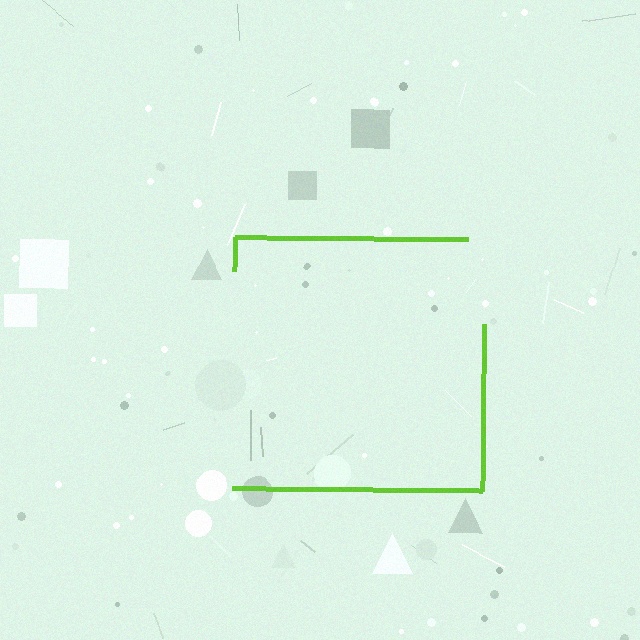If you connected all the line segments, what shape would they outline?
They would outline a square.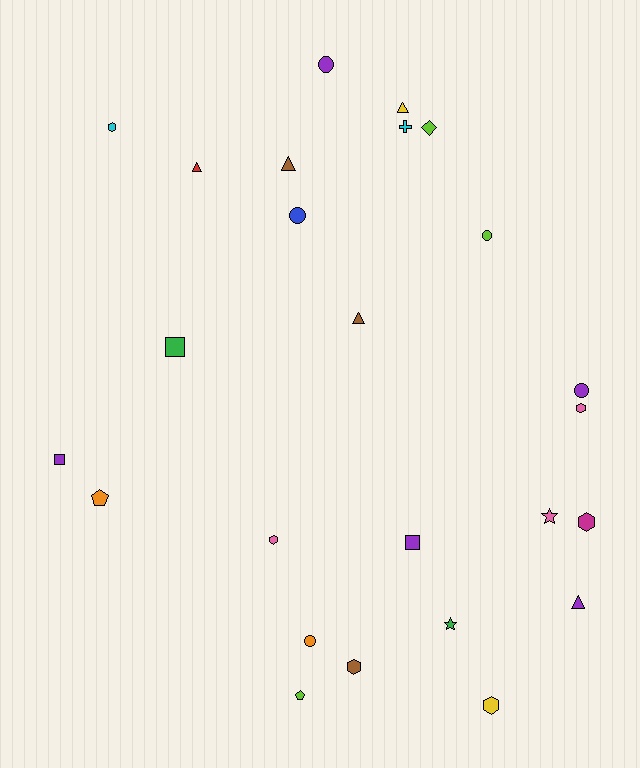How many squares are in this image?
There are 3 squares.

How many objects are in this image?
There are 25 objects.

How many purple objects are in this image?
There are 5 purple objects.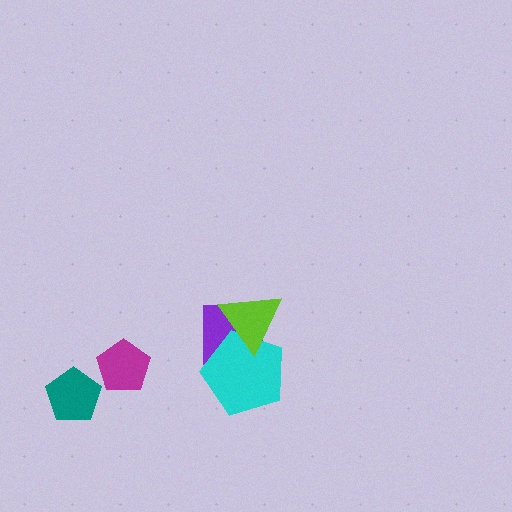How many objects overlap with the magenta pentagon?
0 objects overlap with the magenta pentagon.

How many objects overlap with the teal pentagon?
0 objects overlap with the teal pentagon.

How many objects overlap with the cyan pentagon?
2 objects overlap with the cyan pentagon.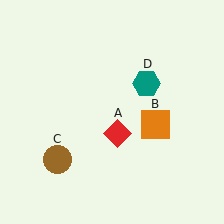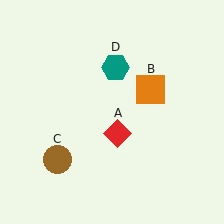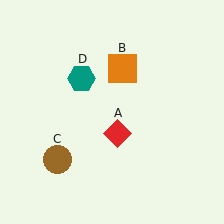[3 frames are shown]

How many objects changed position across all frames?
2 objects changed position: orange square (object B), teal hexagon (object D).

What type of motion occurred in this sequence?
The orange square (object B), teal hexagon (object D) rotated counterclockwise around the center of the scene.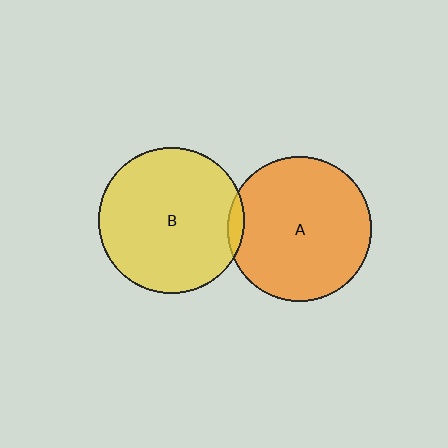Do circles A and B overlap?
Yes.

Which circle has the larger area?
Circle B (yellow).